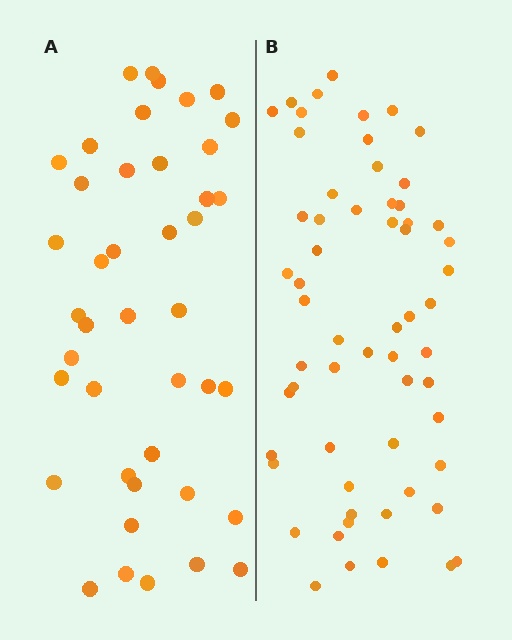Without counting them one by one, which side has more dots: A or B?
Region B (the right region) has more dots.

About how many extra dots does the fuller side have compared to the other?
Region B has approximately 20 more dots than region A.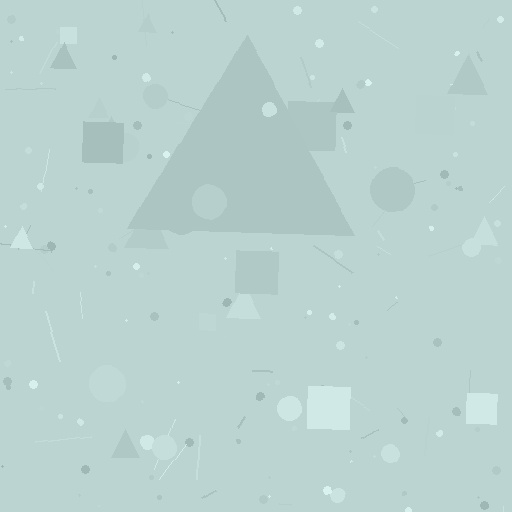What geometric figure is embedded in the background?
A triangle is embedded in the background.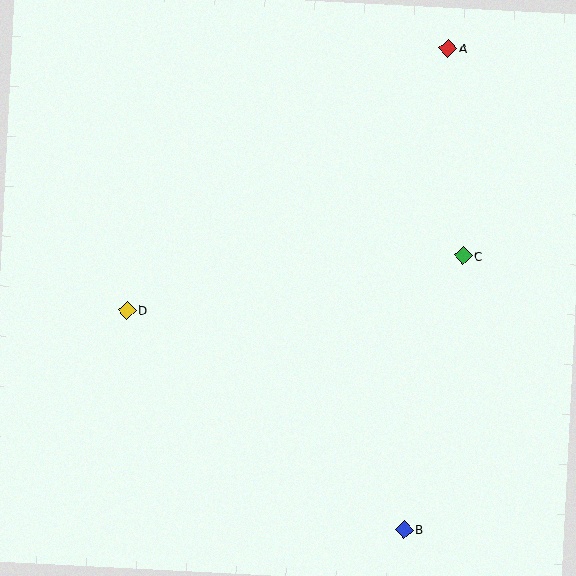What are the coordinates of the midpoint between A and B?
The midpoint between A and B is at (426, 289).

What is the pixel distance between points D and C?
The distance between D and C is 341 pixels.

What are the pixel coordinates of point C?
Point C is at (463, 255).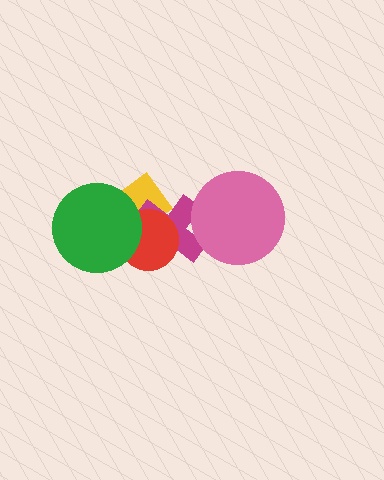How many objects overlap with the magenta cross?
4 objects overlap with the magenta cross.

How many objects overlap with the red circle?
3 objects overlap with the red circle.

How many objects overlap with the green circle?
3 objects overlap with the green circle.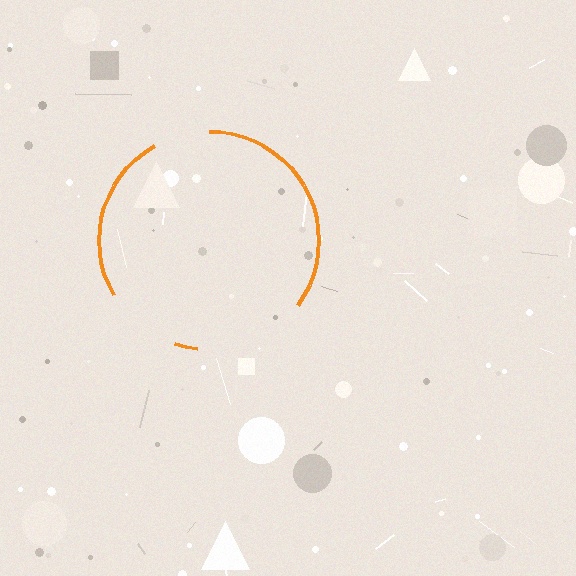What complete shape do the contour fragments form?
The contour fragments form a circle.